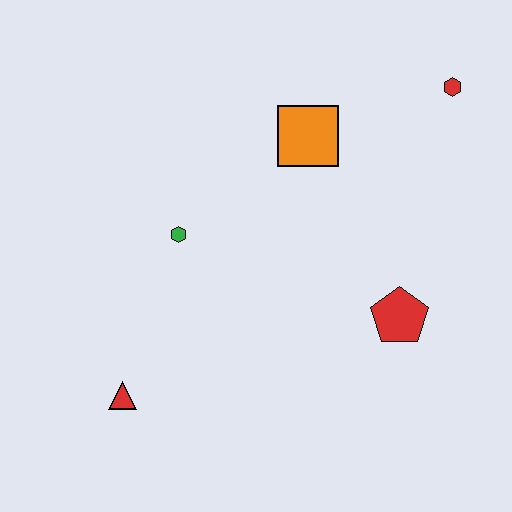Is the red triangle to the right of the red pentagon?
No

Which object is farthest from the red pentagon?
The red triangle is farthest from the red pentagon.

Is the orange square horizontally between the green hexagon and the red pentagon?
Yes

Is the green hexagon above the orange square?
No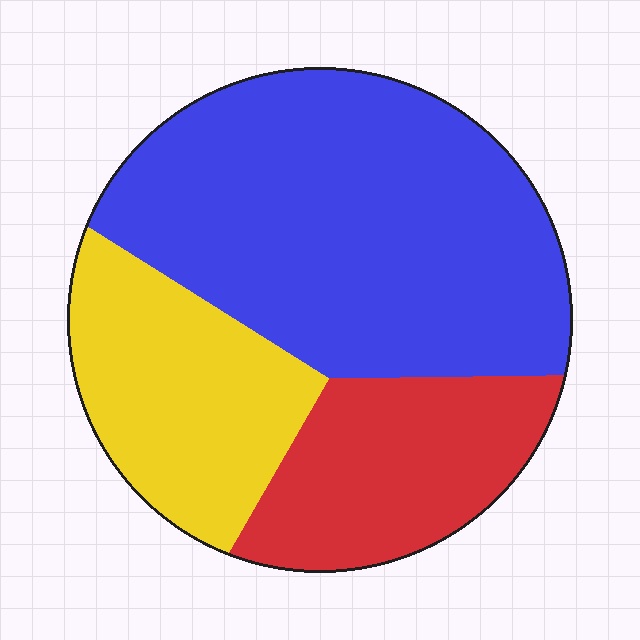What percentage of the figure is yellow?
Yellow covers roughly 25% of the figure.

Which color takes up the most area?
Blue, at roughly 55%.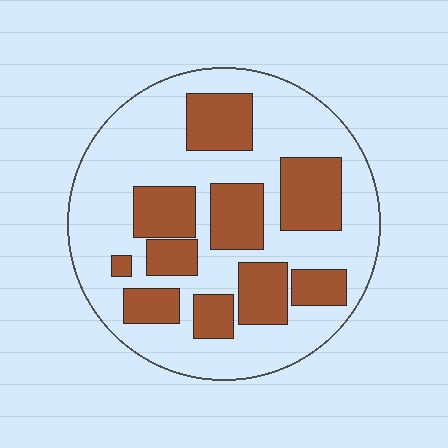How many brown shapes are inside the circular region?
10.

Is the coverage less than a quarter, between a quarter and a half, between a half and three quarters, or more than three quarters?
Between a quarter and a half.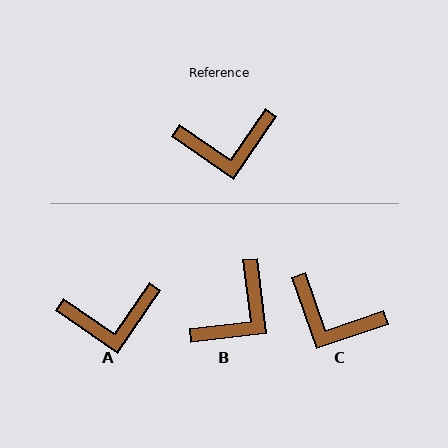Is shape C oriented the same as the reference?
No, it is off by about 36 degrees.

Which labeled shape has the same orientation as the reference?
A.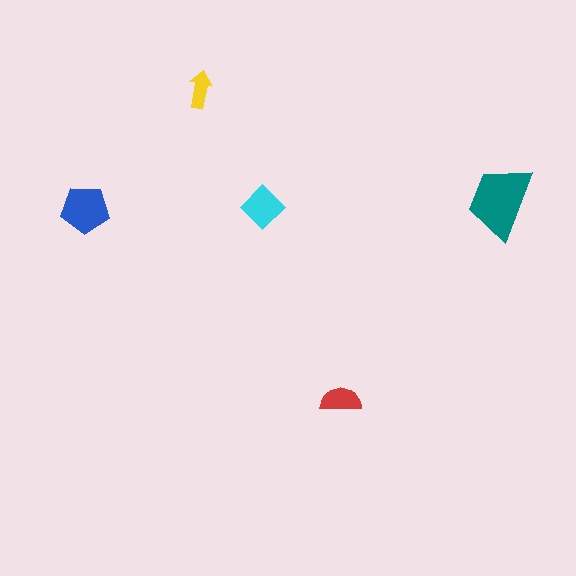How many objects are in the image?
There are 5 objects in the image.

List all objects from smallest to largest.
The yellow arrow, the red semicircle, the cyan diamond, the blue pentagon, the teal trapezoid.